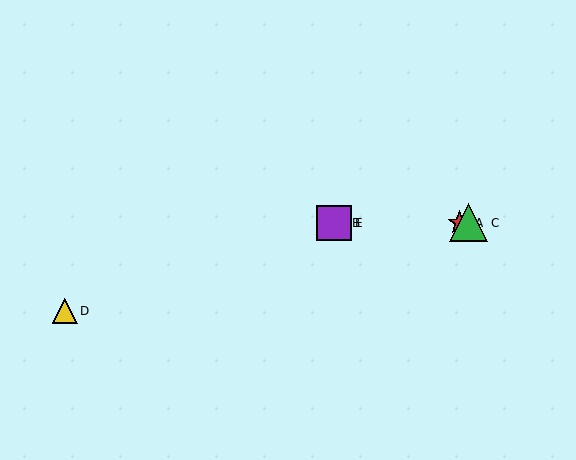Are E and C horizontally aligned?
Yes, both are at y≈223.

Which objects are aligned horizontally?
Objects A, B, C, E are aligned horizontally.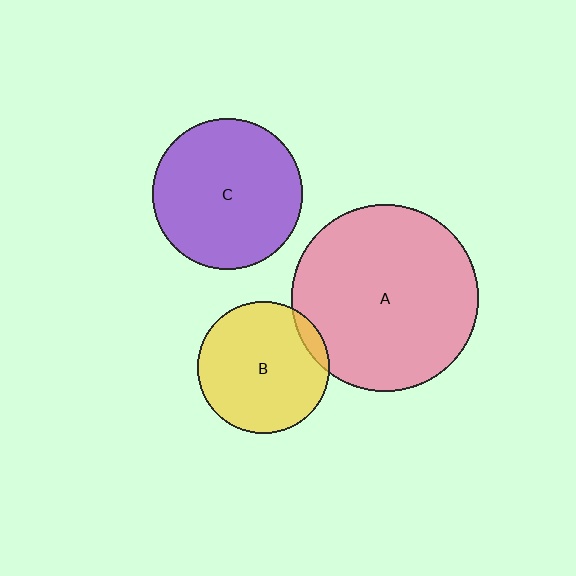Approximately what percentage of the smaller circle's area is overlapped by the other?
Approximately 5%.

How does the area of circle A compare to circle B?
Approximately 2.0 times.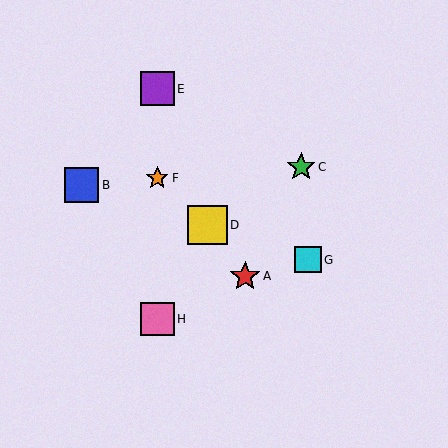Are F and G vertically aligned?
No, F is at x≈157 and G is at x≈308.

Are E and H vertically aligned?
Yes, both are at x≈157.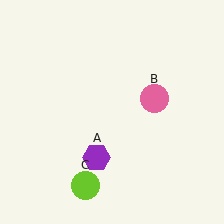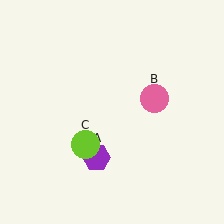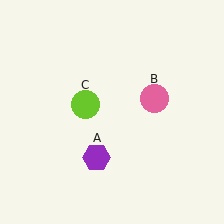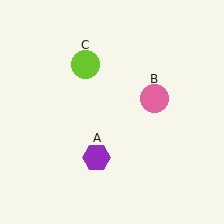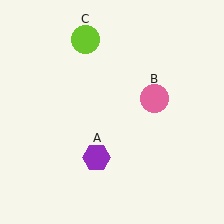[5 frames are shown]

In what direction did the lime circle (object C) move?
The lime circle (object C) moved up.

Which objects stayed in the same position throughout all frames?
Purple hexagon (object A) and pink circle (object B) remained stationary.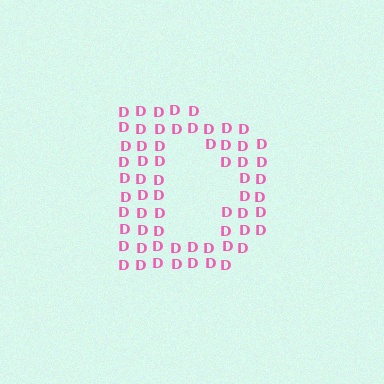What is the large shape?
The large shape is the letter D.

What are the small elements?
The small elements are letter D's.